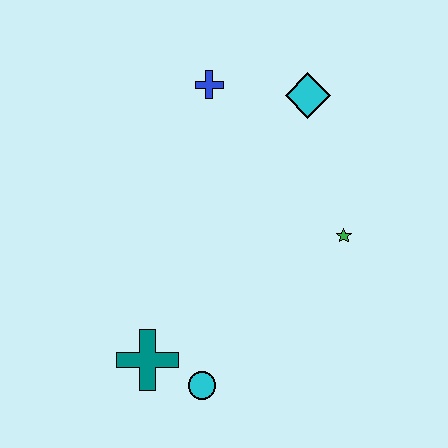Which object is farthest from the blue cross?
The cyan circle is farthest from the blue cross.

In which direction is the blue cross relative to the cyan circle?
The blue cross is above the cyan circle.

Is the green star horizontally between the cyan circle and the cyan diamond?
No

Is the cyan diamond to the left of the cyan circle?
No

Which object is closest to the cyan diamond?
The blue cross is closest to the cyan diamond.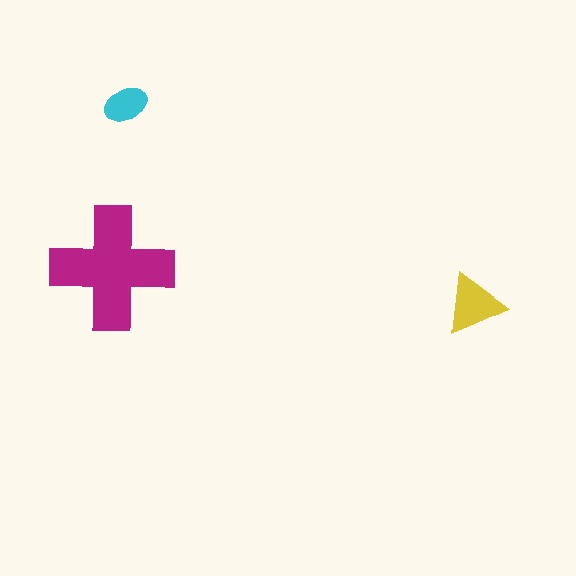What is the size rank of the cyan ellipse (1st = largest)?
3rd.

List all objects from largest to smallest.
The magenta cross, the yellow triangle, the cyan ellipse.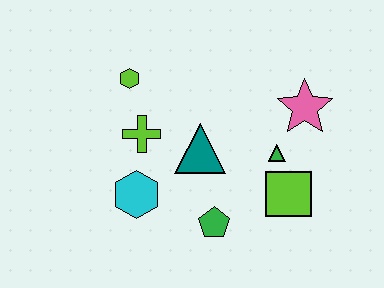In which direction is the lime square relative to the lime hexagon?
The lime square is to the right of the lime hexagon.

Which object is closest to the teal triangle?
The lime cross is closest to the teal triangle.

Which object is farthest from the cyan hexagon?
The pink star is farthest from the cyan hexagon.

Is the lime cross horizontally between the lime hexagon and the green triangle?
Yes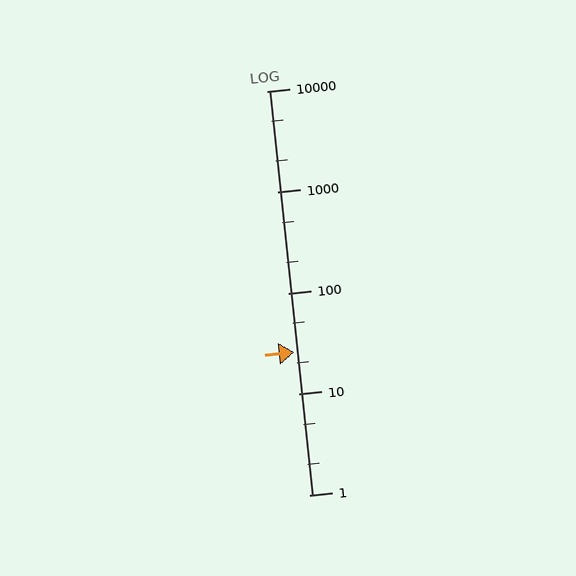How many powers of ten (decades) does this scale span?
The scale spans 4 decades, from 1 to 10000.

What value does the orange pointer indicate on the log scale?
The pointer indicates approximately 26.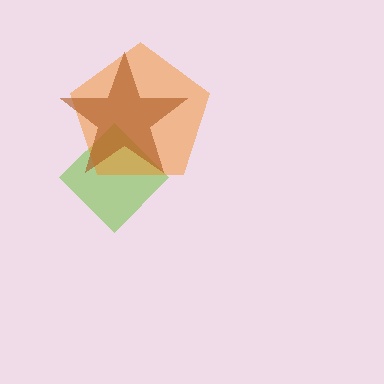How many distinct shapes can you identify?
There are 3 distinct shapes: a lime diamond, an orange pentagon, a brown star.